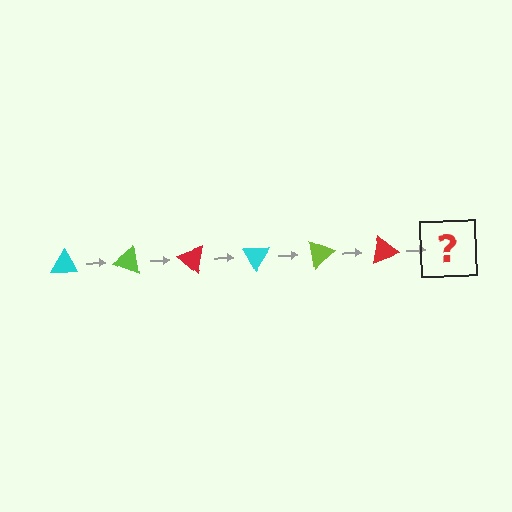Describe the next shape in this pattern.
It should be a cyan triangle, rotated 120 degrees from the start.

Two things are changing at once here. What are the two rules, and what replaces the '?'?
The two rules are that it rotates 20 degrees each step and the color cycles through cyan, lime, and red. The '?' should be a cyan triangle, rotated 120 degrees from the start.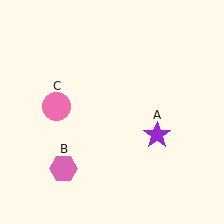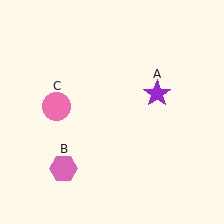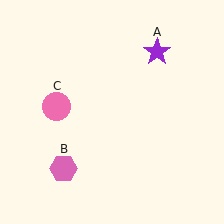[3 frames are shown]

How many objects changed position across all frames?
1 object changed position: purple star (object A).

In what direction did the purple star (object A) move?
The purple star (object A) moved up.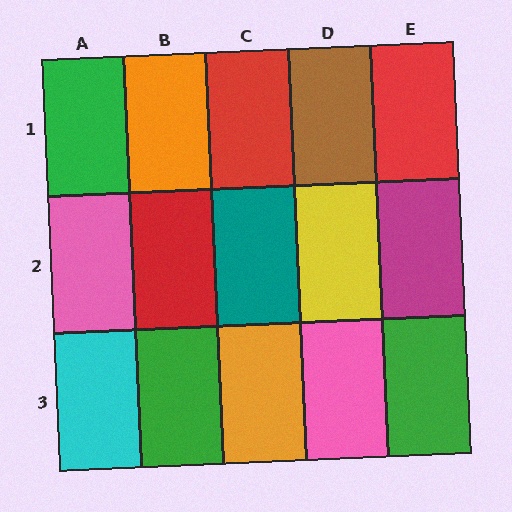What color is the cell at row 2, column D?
Yellow.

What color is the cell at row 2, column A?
Pink.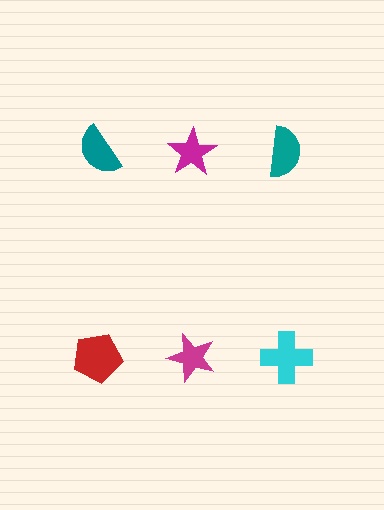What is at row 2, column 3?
A cyan cross.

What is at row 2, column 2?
A magenta star.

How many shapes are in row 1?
3 shapes.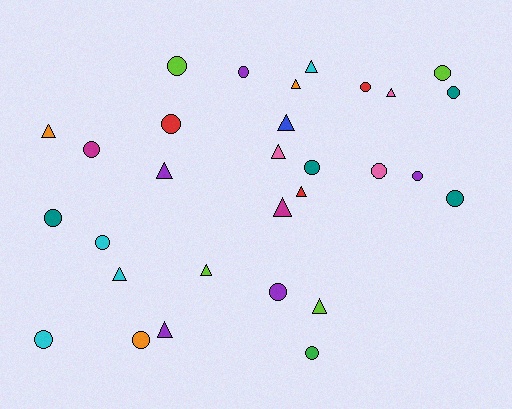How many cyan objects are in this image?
There are 4 cyan objects.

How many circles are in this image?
There are 17 circles.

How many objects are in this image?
There are 30 objects.